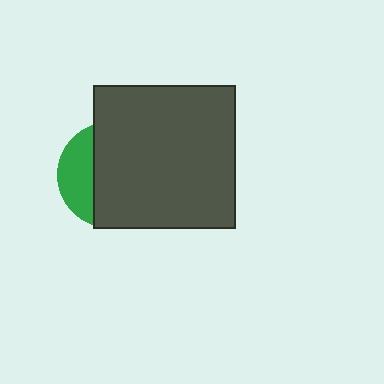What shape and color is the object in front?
The object in front is a dark gray square.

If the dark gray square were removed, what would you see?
You would see the complete green circle.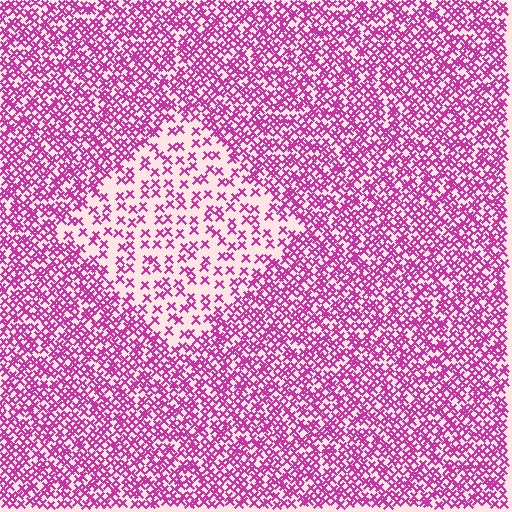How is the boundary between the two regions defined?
The boundary is defined by a change in element density (approximately 2.4x ratio). All elements are the same color, size, and shape.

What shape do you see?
I see a diamond.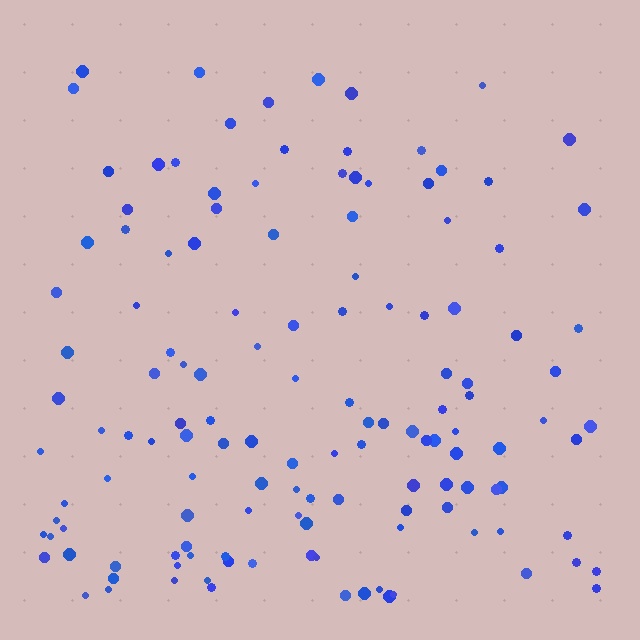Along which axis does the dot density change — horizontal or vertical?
Vertical.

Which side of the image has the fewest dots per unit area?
The top.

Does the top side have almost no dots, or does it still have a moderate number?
Still a moderate number, just noticeably fewer than the bottom.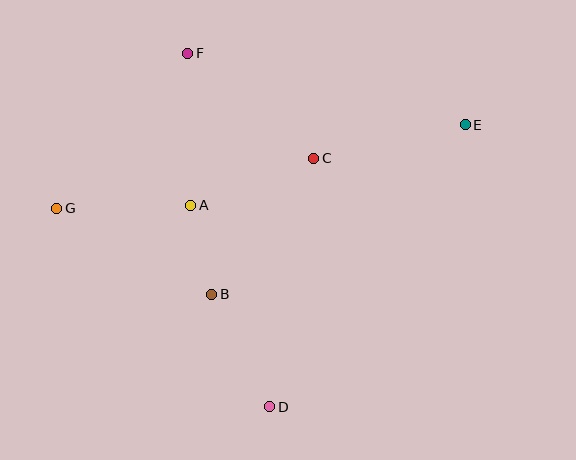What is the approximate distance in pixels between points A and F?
The distance between A and F is approximately 152 pixels.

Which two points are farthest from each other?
Points E and G are farthest from each other.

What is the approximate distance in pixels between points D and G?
The distance between D and G is approximately 291 pixels.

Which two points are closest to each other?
Points A and B are closest to each other.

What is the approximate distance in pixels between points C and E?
The distance between C and E is approximately 155 pixels.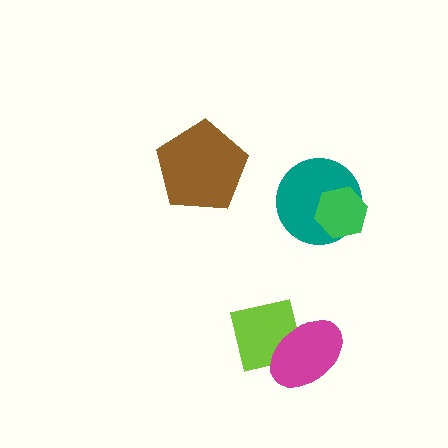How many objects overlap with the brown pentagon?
0 objects overlap with the brown pentagon.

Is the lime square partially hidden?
Yes, it is partially covered by another shape.